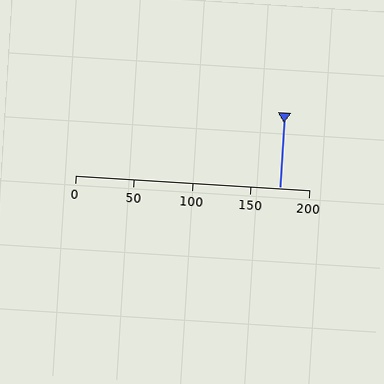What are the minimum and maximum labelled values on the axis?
The axis runs from 0 to 200.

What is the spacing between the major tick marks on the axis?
The major ticks are spaced 50 apart.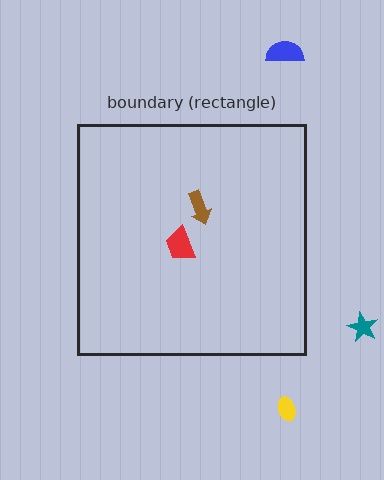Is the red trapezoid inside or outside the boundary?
Inside.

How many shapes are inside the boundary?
2 inside, 3 outside.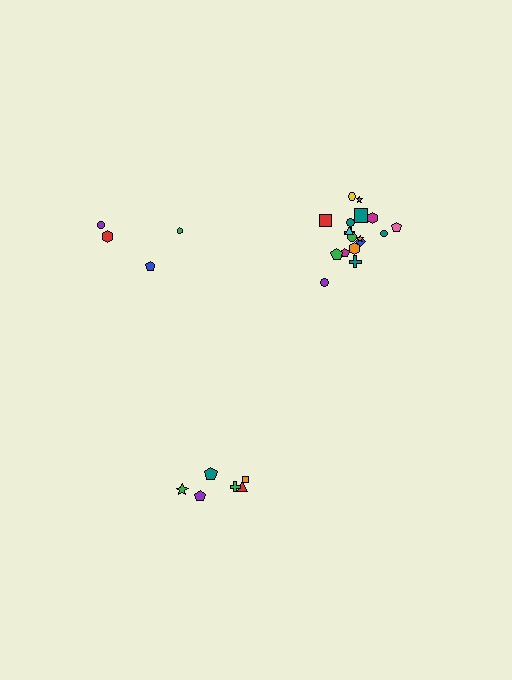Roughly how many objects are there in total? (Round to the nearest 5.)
Roughly 30 objects in total.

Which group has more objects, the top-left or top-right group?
The top-right group.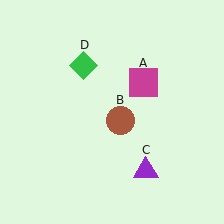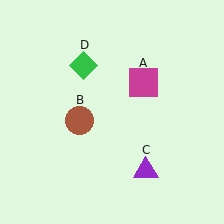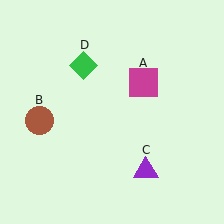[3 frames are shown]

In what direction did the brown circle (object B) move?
The brown circle (object B) moved left.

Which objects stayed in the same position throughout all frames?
Magenta square (object A) and purple triangle (object C) and green diamond (object D) remained stationary.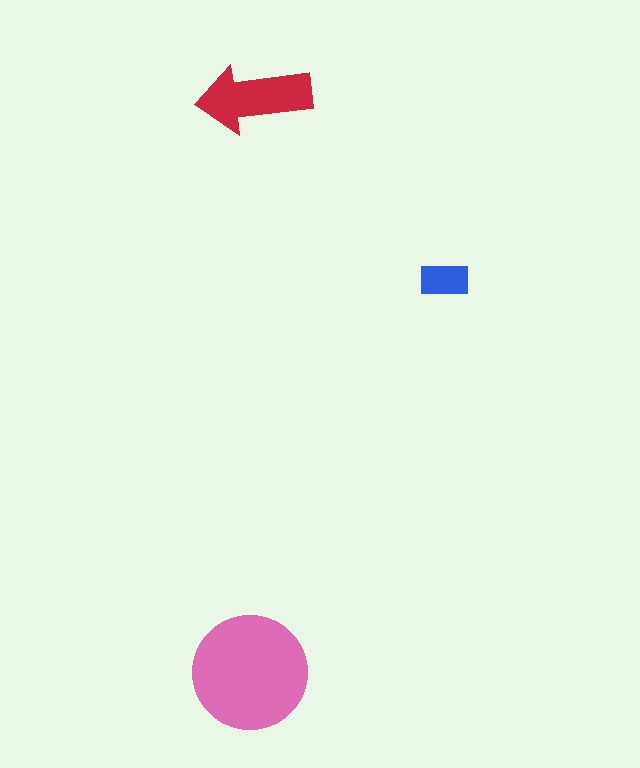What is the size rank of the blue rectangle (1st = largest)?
3rd.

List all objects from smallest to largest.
The blue rectangle, the red arrow, the pink circle.